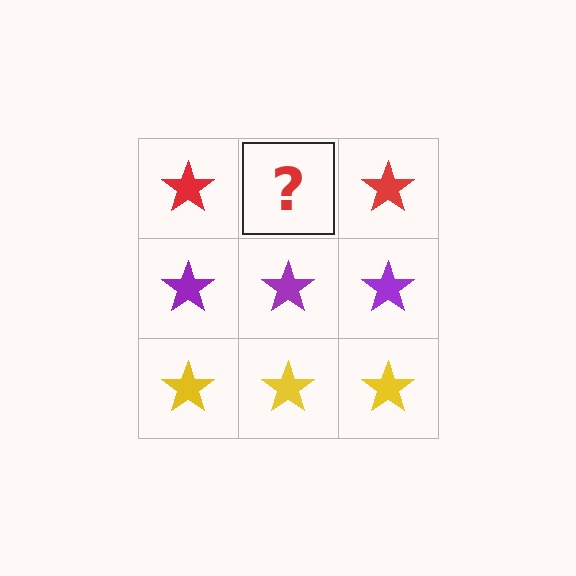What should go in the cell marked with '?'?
The missing cell should contain a red star.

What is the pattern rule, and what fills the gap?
The rule is that each row has a consistent color. The gap should be filled with a red star.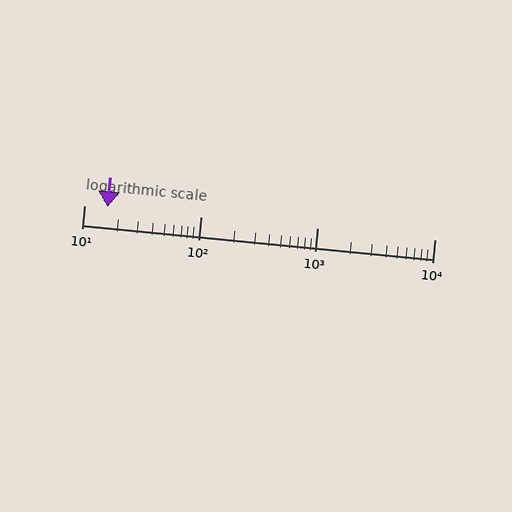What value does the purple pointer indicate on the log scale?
The pointer indicates approximately 16.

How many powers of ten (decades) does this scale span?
The scale spans 3 decades, from 10 to 10000.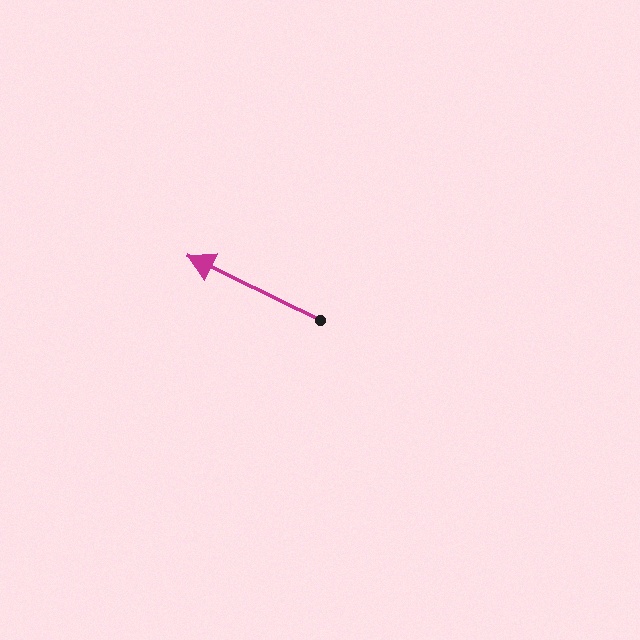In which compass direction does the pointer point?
Northwest.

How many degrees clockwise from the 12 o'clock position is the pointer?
Approximately 296 degrees.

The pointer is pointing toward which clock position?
Roughly 10 o'clock.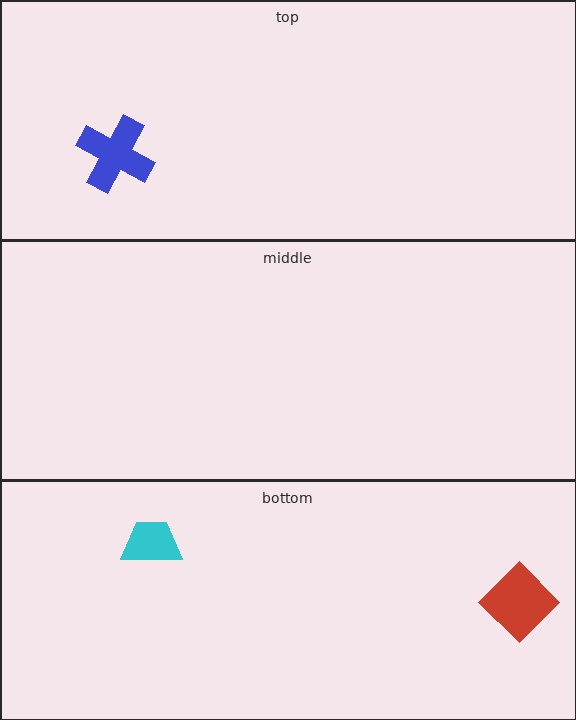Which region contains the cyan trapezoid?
The bottom region.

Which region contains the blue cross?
The top region.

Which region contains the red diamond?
The bottom region.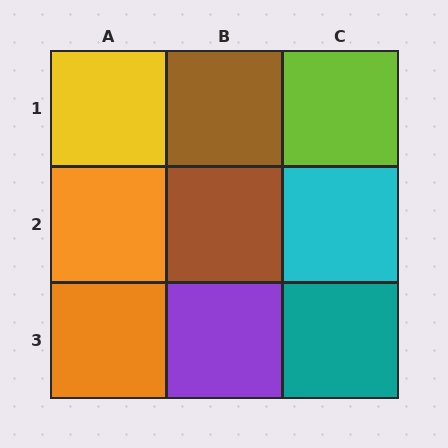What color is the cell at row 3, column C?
Teal.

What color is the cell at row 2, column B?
Brown.